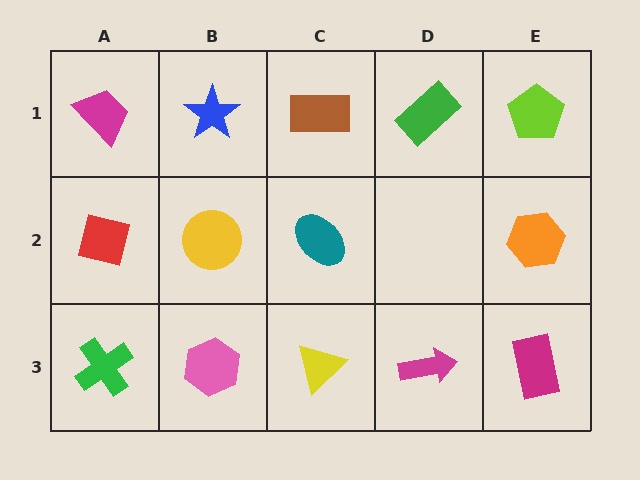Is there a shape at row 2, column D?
No, that cell is empty.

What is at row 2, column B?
A yellow circle.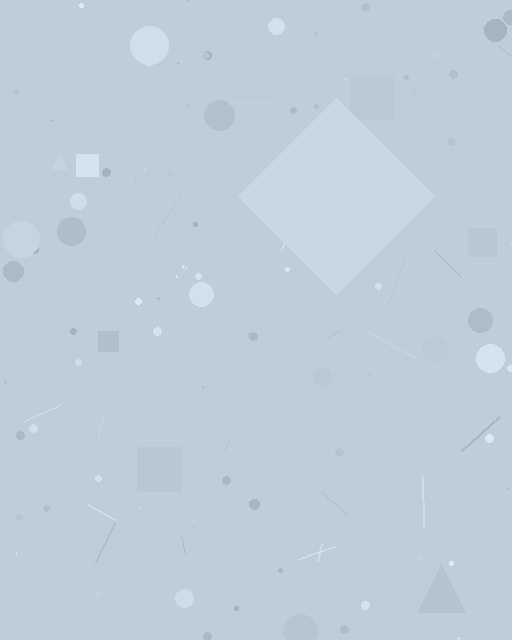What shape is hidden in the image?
A diamond is hidden in the image.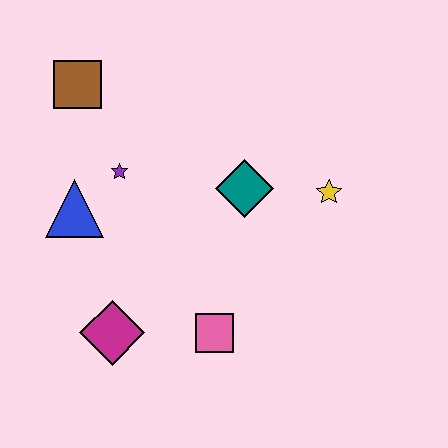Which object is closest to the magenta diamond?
The pink square is closest to the magenta diamond.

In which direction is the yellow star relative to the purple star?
The yellow star is to the right of the purple star.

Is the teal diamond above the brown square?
No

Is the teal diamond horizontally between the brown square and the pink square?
No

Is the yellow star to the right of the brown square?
Yes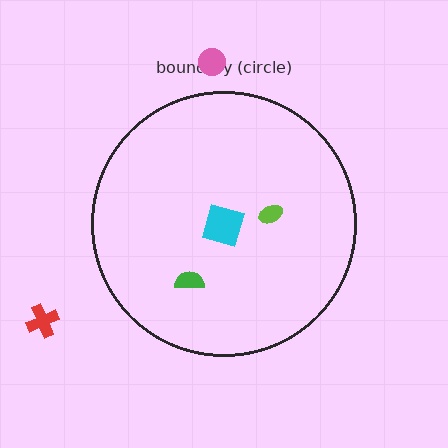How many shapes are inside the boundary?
3 inside, 2 outside.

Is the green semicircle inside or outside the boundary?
Inside.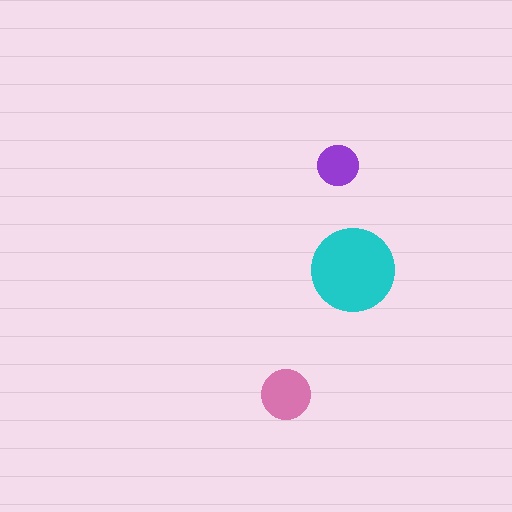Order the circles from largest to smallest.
the cyan one, the pink one, the purple one.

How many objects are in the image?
There are 3 objects in the image.